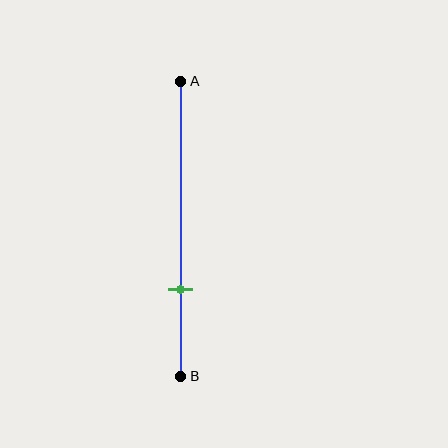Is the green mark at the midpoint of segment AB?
No, the mark is at about 70% from A, not at the 50% midpoint.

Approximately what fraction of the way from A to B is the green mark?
The green mark is approximately 70% of the way from A to B.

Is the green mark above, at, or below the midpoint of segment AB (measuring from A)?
The green mark is below the midpoint of segment AB.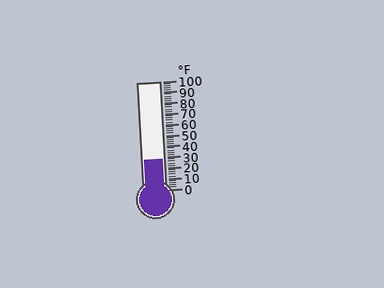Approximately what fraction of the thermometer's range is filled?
The thermometer is filled to approximately 30% of its range.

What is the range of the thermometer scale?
The thermometer scale ranges from 0°F to 100°F.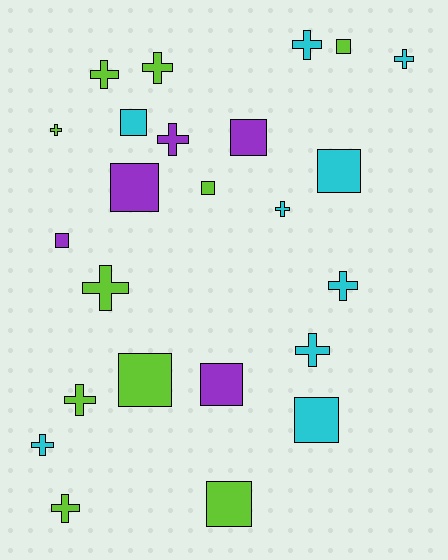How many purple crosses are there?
There is 1 purple cross.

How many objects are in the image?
There are 24 objects.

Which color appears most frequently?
Lime, with 10 objects.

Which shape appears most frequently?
Cross, with 13 objects.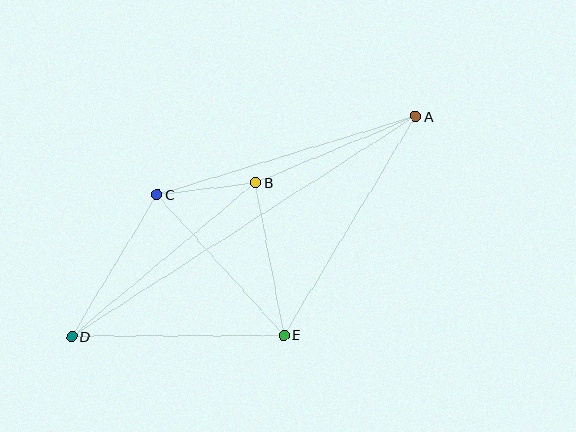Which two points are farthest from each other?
Points A and D are farthest from each other.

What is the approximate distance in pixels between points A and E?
The distance between A and E is approximately 255 pixels.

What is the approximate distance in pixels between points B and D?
The distance between B and D is approximately 240 pixels.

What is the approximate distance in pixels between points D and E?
The distance between D and E is approximately 212 pixels.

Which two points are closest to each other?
Points B and C are closest to each other.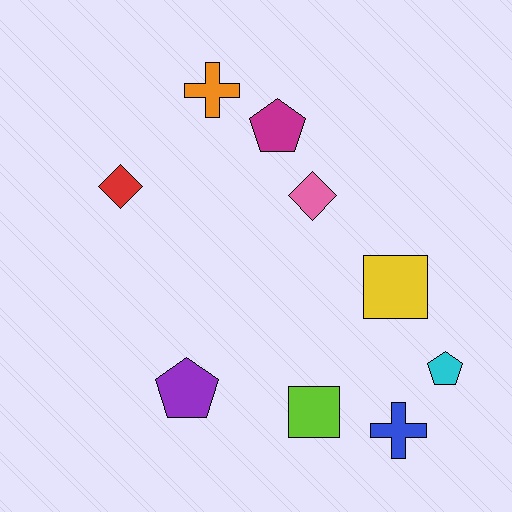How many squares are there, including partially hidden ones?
There are 2 squares.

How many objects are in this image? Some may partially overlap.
There are 9 objects.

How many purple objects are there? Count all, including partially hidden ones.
There is 1 purple object.